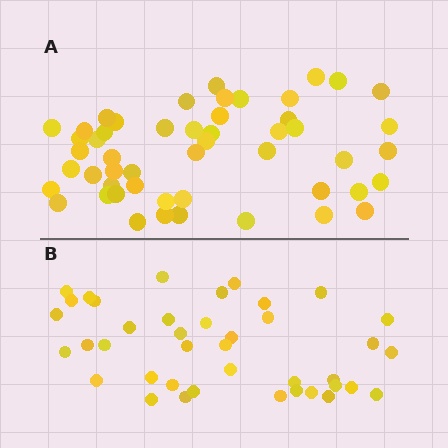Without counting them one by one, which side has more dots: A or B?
Region A (the top region) has more dots.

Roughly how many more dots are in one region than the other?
Region A has roughly 12 or so more dots than region B.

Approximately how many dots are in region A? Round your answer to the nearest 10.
About 50 dots. (The exact count is 51, which rounds to 50.)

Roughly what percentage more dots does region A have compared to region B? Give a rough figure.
About 30% more.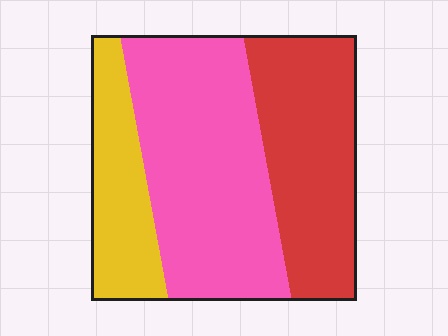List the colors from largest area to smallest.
From largest to smallest: pink, red, yellow.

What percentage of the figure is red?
Red takes up about one third (1/3) of the figure.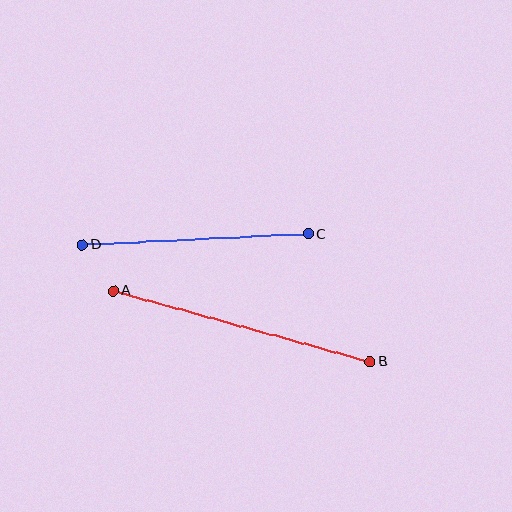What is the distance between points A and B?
The distance is approximately 266 pixels.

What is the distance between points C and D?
The distance is approximately 226 pixels.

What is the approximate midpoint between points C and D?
The midpoint is at approximately (195, 239) pixels.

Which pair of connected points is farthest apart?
Points A and B are farthest apart.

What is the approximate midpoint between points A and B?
The midpoint is at approximately (242, 326) pixels.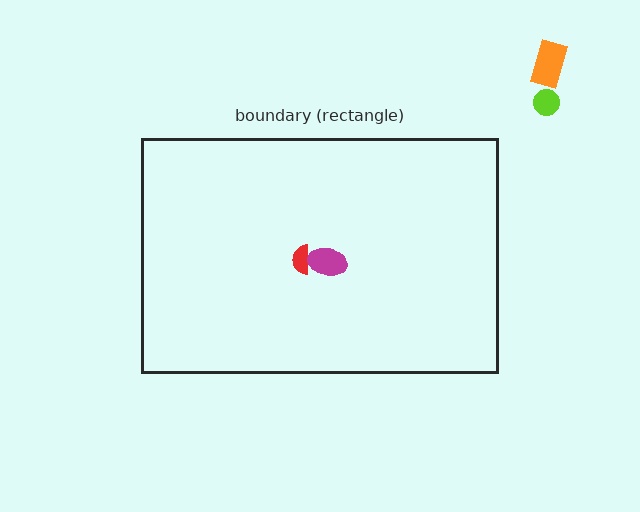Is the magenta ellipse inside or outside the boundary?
Inside.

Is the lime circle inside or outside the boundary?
Outside.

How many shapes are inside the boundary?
2 inside, 2 outside.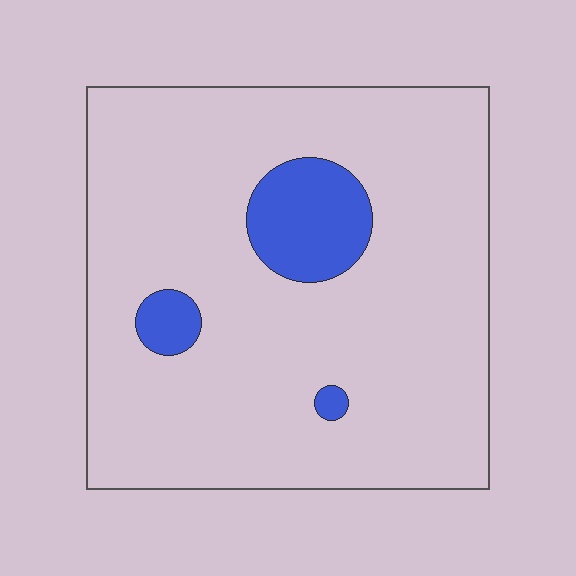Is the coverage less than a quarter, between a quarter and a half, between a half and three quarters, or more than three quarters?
Less than a quarter.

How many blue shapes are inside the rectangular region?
3.